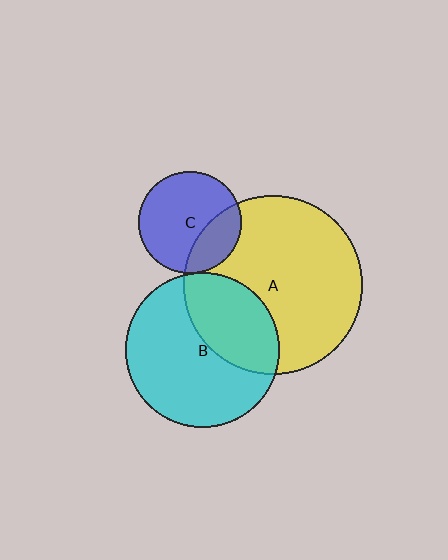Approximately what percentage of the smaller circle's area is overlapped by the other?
Approximately 5%.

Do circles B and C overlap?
Yes.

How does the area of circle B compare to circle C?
Approximately 2.3 times.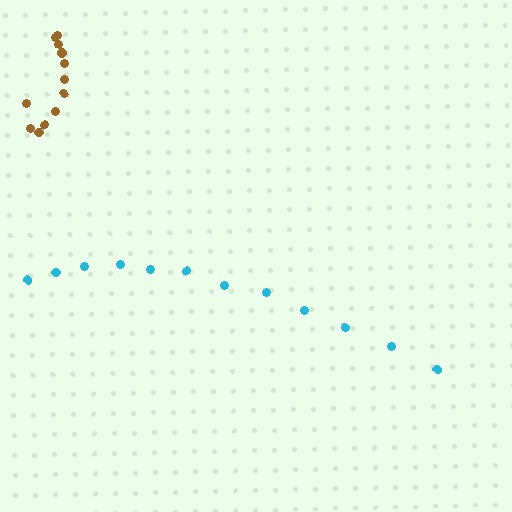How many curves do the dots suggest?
There are 2 distinct paths.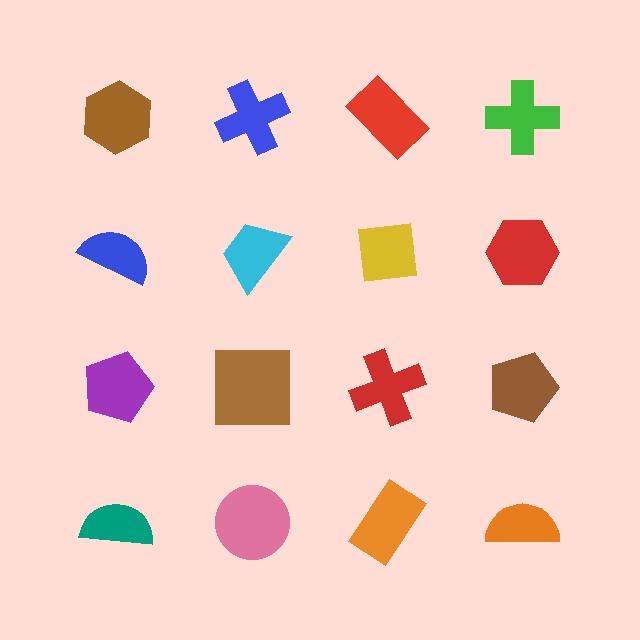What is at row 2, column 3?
A yellow square.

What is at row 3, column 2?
A brown square.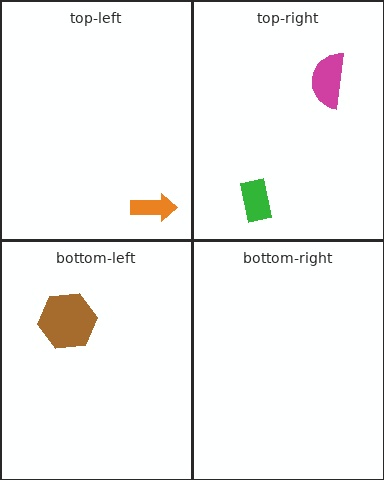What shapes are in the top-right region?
The magenta semicircle, the green rectangle.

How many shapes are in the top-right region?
2.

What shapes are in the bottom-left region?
The brown hexagon.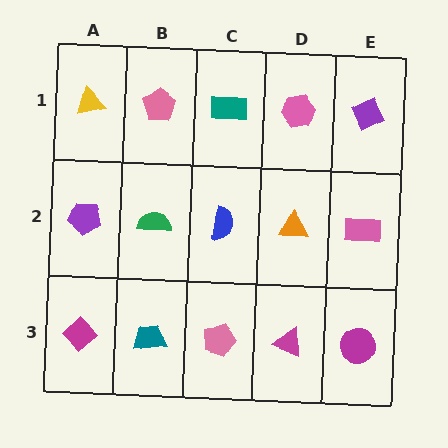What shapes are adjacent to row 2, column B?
A pink pentagon (row 1, column B), a teal trapezoid (row 3, column B), a purple pentagon (row 2, column A), a blue semicircle (row 2, column C).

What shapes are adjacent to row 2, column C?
A teal rectangle (row 1, column C), a pink pentagon (row 3, column C), a green semicircle (row 2, column B), an orange triangle (row 2, column D).